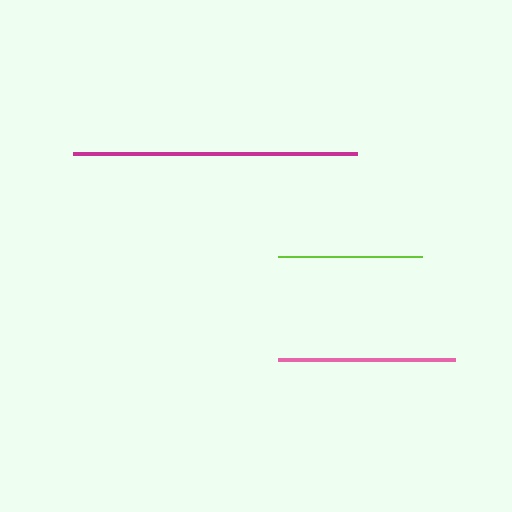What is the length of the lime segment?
The lime segment is approximately 144 pixels long.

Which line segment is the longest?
The magenta line is the longest at approximately 284 pixels.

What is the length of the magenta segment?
The magenta segment is approximately 284 pixels long.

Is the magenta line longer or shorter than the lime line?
The magenta line is longer than the lime line.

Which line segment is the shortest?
The lime line is the shortest at approximately 144 pixels.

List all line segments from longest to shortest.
From longest to shortest: magenta, pink, lime.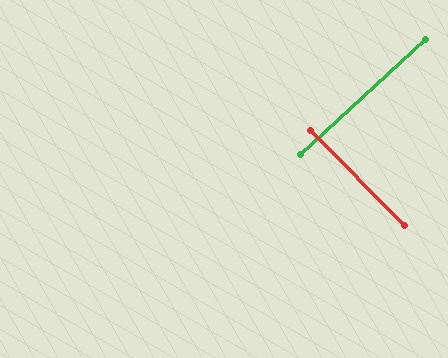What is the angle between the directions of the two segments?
Approximately 88 degrees.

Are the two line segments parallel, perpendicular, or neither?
Perpendicular — they meet at approximately 88°.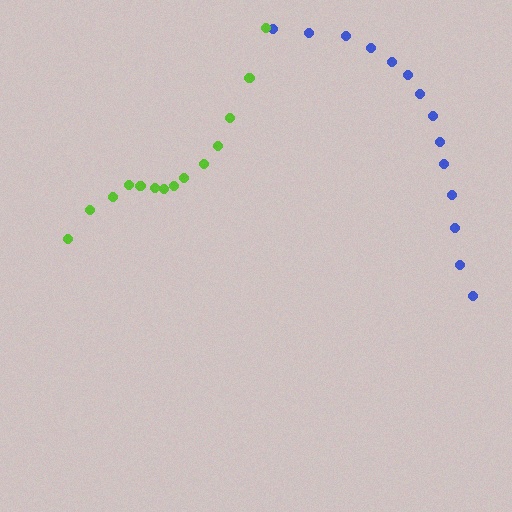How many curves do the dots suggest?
There are 2 distinct paths.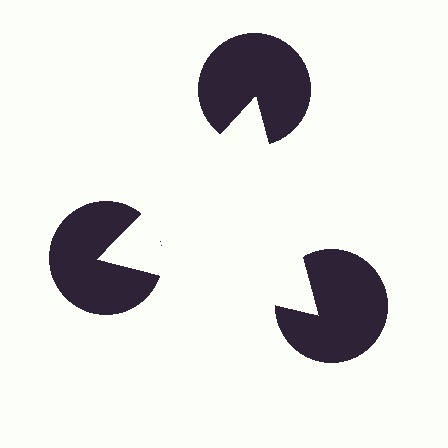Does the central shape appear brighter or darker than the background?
It typically appears slightly brighter than the background, even though no actual brightness change is drawn.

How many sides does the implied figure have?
3 sides.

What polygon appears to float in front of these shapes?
An illusory triangle — its edges are inferred from the aligned wedge cuts in the pac-man discs, not physically drawn.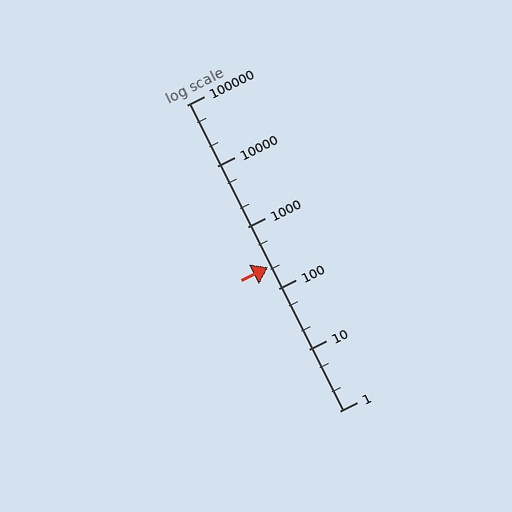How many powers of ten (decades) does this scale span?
The scale spans 5 decades, from 1 to 100000.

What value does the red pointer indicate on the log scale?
The pointer indicates approximately 220.